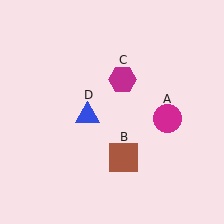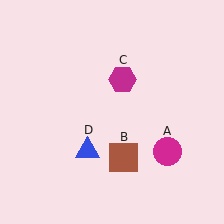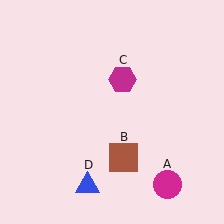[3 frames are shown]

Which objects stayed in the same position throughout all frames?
Brown square (object B) and magenta hexagon (object C) remained stationary.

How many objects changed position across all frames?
2 objects changed position: magenta circle (object A), blue triangle (object D).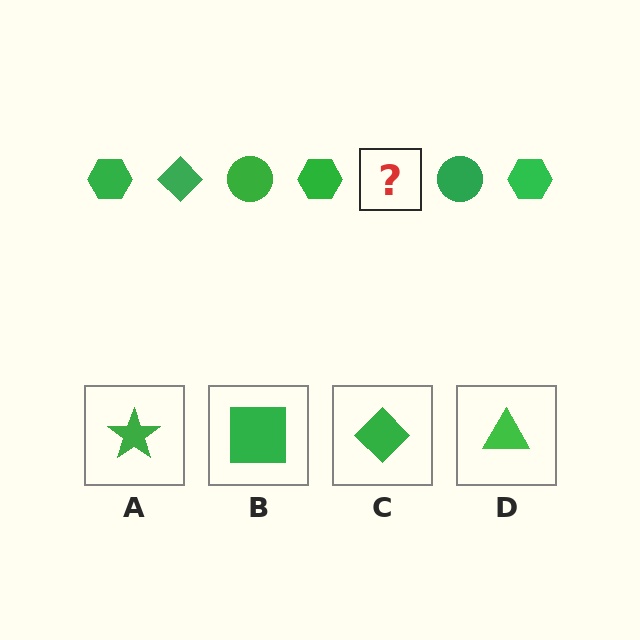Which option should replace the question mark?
Option C.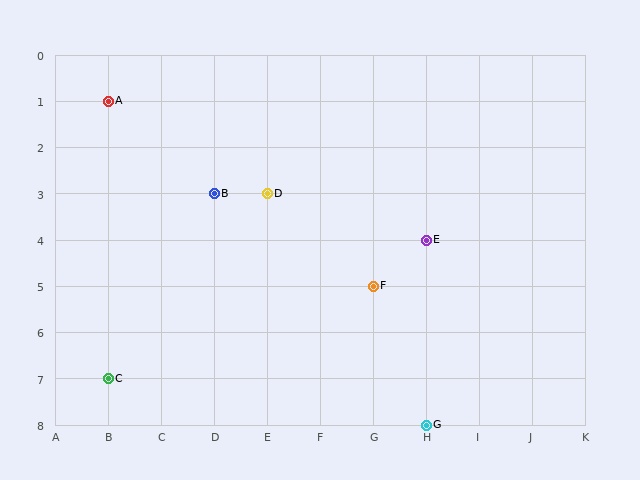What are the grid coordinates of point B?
Point B is at grid coordinates (D, 3).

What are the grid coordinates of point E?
Point E is at grid coordinates (H, 4).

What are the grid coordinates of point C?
Point C is at grid coordinates (B, 7).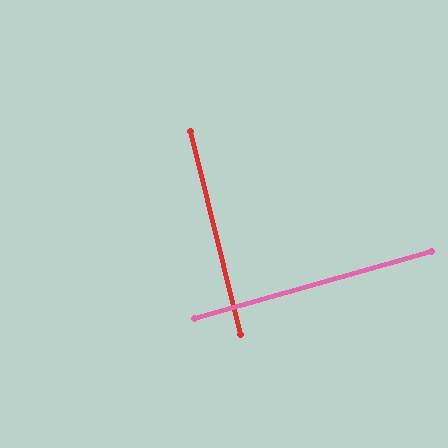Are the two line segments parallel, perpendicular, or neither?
Perpendicular — they meet at approximately 88°.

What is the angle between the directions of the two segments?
Approximately 88 degrees.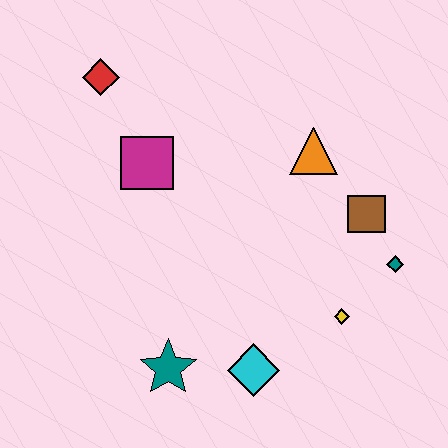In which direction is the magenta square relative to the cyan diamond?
The magenta square is above the cyan diamond.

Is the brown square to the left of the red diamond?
No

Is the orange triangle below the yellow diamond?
No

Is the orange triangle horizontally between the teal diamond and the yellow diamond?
No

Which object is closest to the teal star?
The cyan diamond is closest to the teal star.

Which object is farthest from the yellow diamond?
The red diamond is farthest from the yellow diamond.